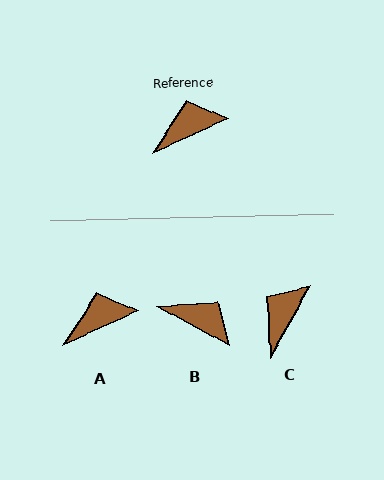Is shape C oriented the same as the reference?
No, it is off by about 36 degrees.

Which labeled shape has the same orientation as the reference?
A.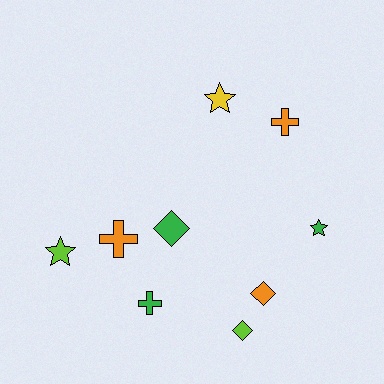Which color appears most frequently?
Green, with 3 objects.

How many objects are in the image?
There are 9 objects.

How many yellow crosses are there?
There are no yellow crosses.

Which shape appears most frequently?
Cross, with 3 objects.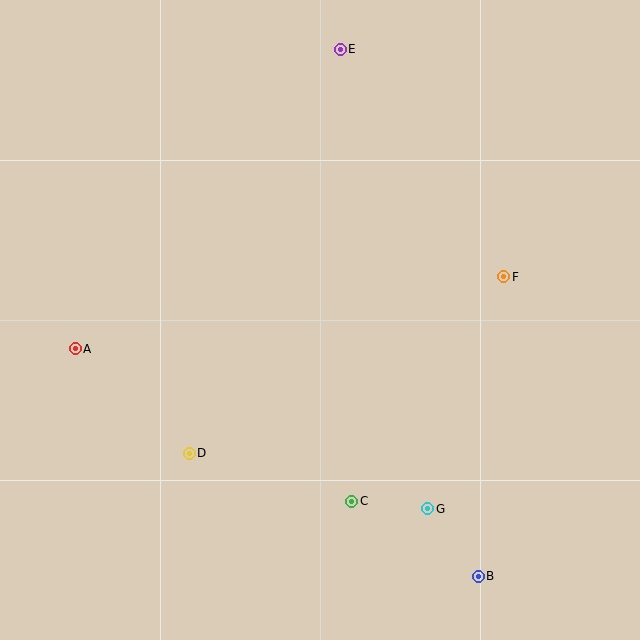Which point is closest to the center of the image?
Point C at (352, 501) is closest to the center.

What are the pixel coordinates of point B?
Point B is at (478, 576).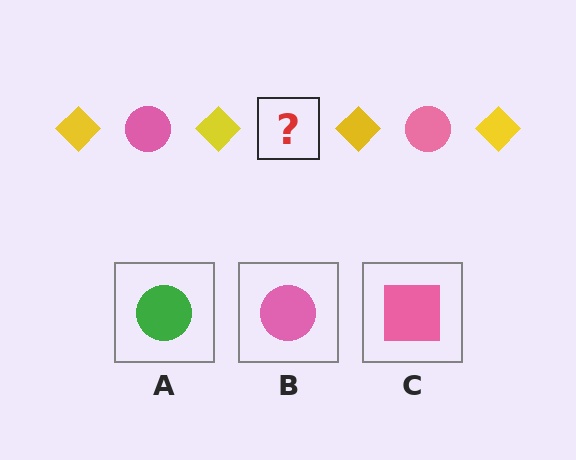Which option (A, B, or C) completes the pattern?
B.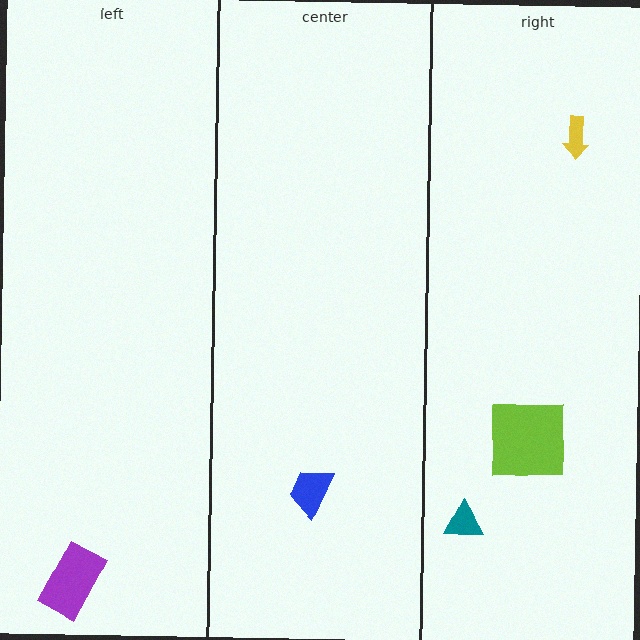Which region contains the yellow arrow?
The right region.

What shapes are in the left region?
The purple rectangle.